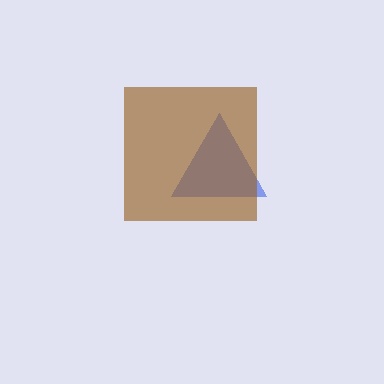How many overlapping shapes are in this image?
There are 2 overlapping shapes in the image.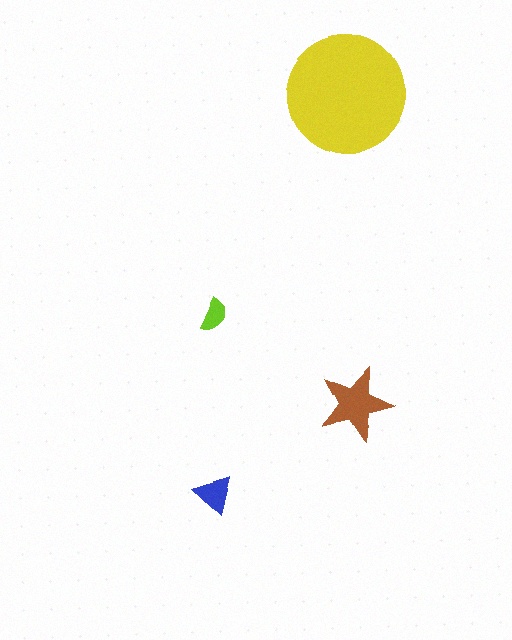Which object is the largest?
The yellow circle.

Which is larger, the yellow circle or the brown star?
The yellow circle.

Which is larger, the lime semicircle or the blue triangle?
The blue triangle.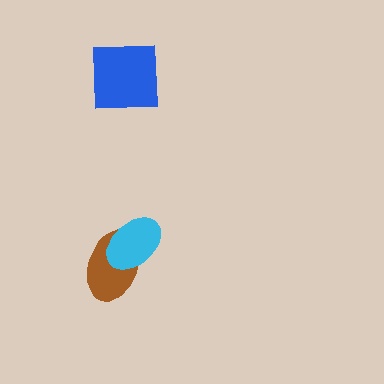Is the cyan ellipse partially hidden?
No, no other shape covers it.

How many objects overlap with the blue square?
0 objects overlap with the blue square.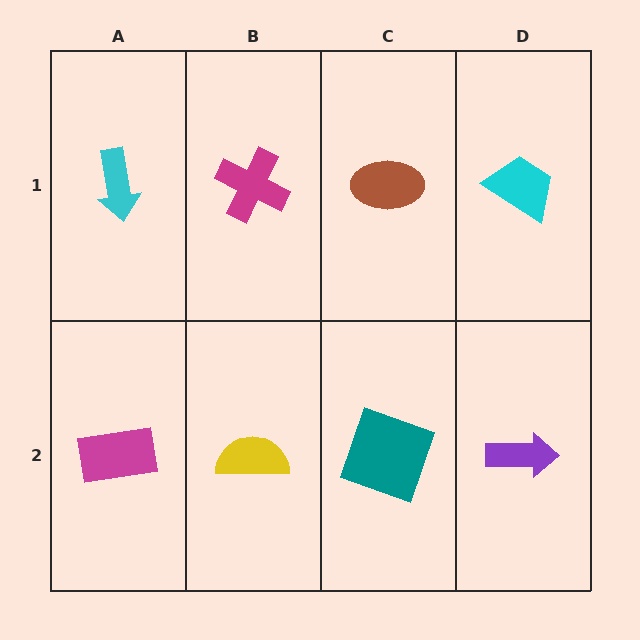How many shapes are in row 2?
4 shapes.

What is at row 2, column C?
A teal square.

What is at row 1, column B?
A magenta cross.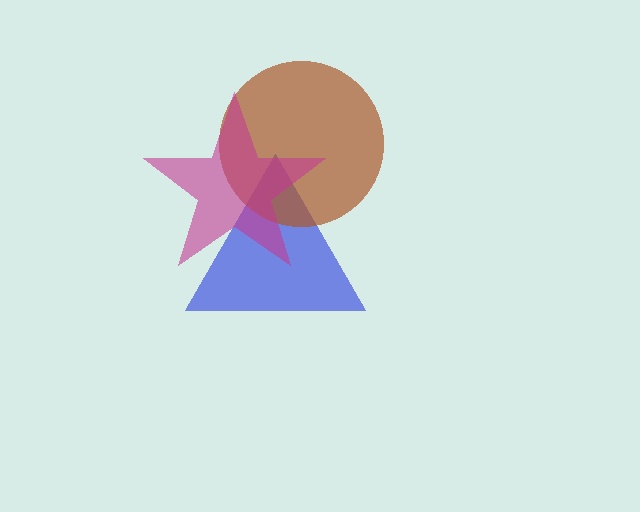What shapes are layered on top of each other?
The layered shapes are: a blue triangle, a brown circle, a magenta star.